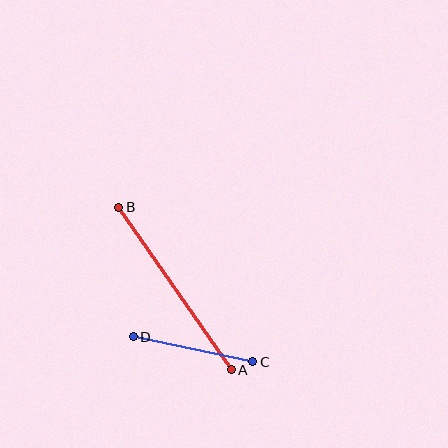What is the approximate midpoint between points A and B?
The midpoint is at approximately (175, 288) pixels.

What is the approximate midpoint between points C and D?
The midpoint is at approximately (193, 349) pixels.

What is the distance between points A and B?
The distance is approximately 198 pixels.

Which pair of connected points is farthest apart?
Points A and B are farthest apart.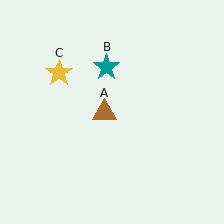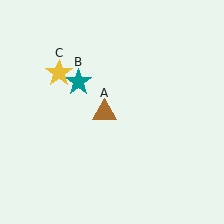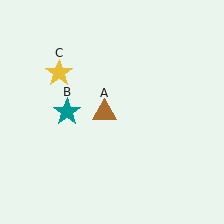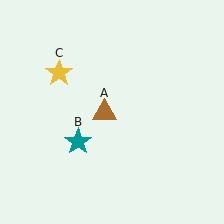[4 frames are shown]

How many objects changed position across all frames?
1 object changed position: teal star (object B).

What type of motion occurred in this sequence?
The teal star (object B) rotated counterclockwise around the center of the scene.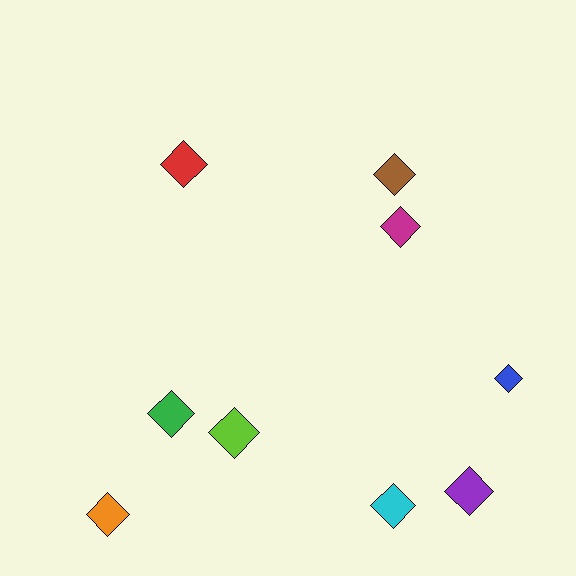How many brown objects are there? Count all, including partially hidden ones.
There is 1 brown object.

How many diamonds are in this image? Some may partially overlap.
There are 9 diamonds.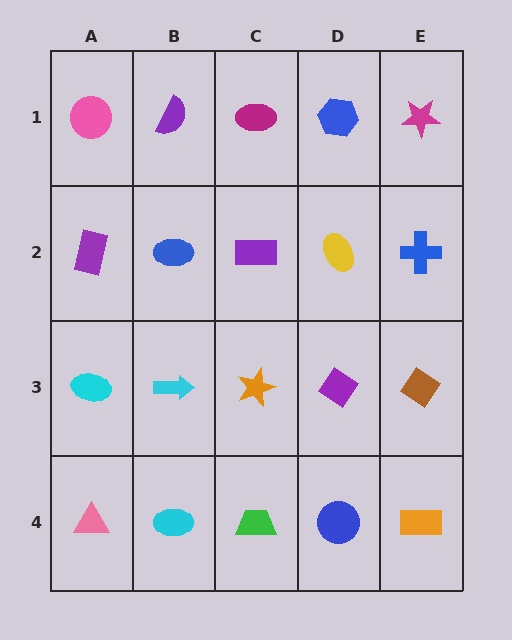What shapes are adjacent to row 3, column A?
A purple rectangle (row 2, column A), a pink triangle (row 4, column A), a cyan arrow (row 3, column B).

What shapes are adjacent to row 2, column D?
A blue hexagon (row 1, column D), a purple diamond (row 3, column D), a purple rectangle (row 2, column C), a blue cross (row 2, column E).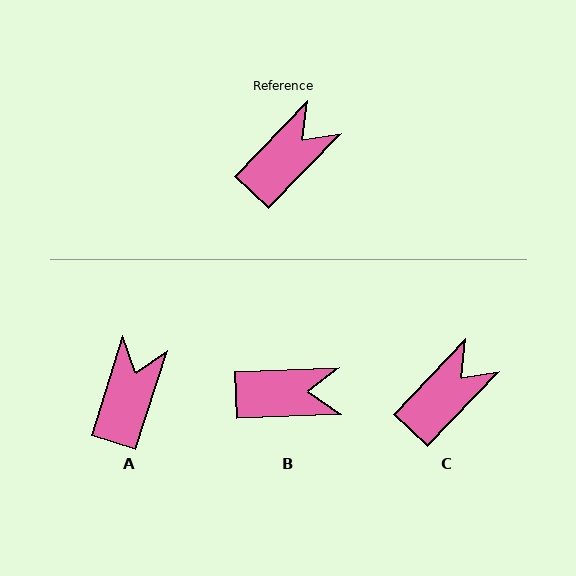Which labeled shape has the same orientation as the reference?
C.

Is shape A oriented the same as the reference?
No, it is off by about 26 degrees.